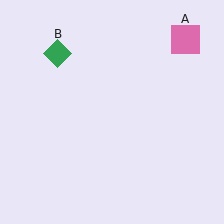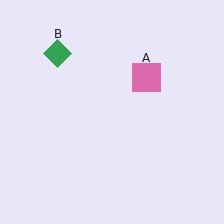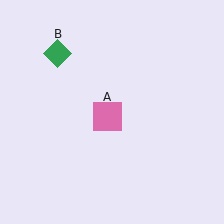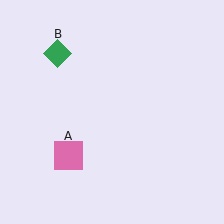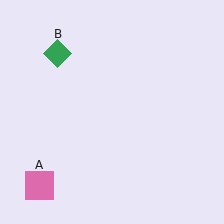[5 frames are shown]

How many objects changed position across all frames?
1 object changed position: pink square (object A).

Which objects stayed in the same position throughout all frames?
Green diamond (object B) remained stationary.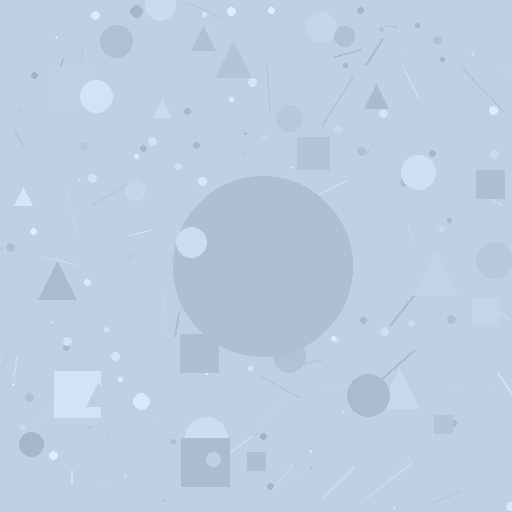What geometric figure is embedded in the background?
A circle is embedded in the background.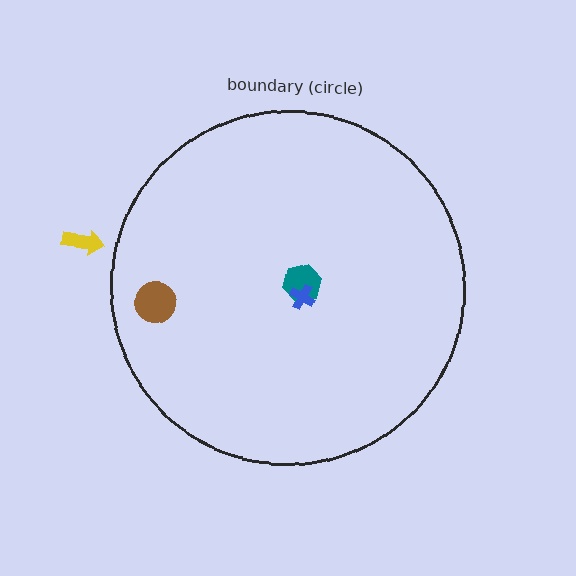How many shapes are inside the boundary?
3 inside, 1 outside.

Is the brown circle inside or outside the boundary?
Inside.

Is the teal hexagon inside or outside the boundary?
Inside.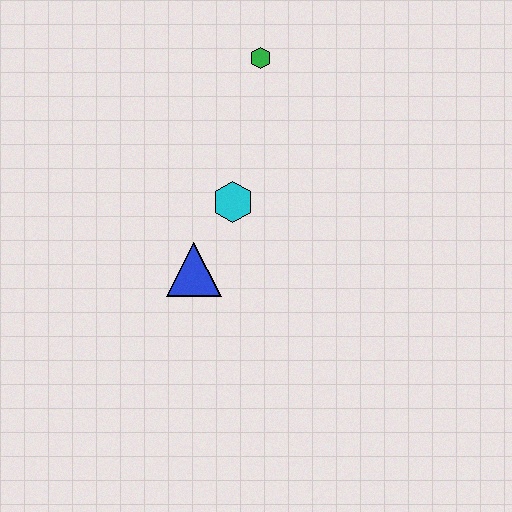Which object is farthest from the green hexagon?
The blue triangle is farthest from the green hexagon.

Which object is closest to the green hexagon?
The cyan hexagon is closest to the green hexagon.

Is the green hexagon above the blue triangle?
Yes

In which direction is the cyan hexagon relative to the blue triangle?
The cyan hexagon is above the blue triangle.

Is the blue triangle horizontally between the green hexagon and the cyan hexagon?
No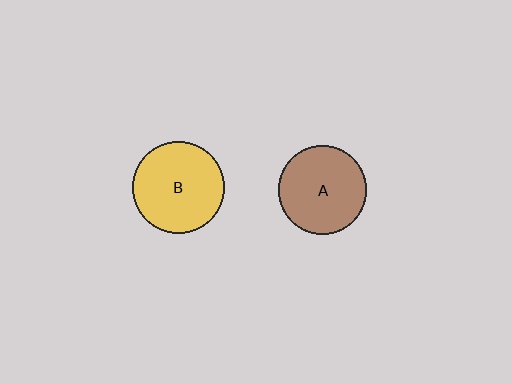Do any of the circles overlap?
No, none of the circles overlap.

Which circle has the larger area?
Circle B (yellow).